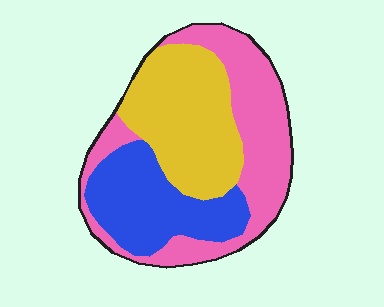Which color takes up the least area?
Blue, at roughly 25%.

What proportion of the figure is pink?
Pink takes up between a quarter and a half of the figure.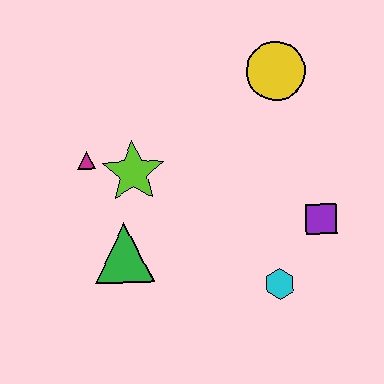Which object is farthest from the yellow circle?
The green triangle is farthest from the yellow circle.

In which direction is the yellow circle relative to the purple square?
The yellow circle is above the purple square.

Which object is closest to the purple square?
The cyan hexagon is closest to the purple square.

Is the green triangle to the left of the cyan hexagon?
Yes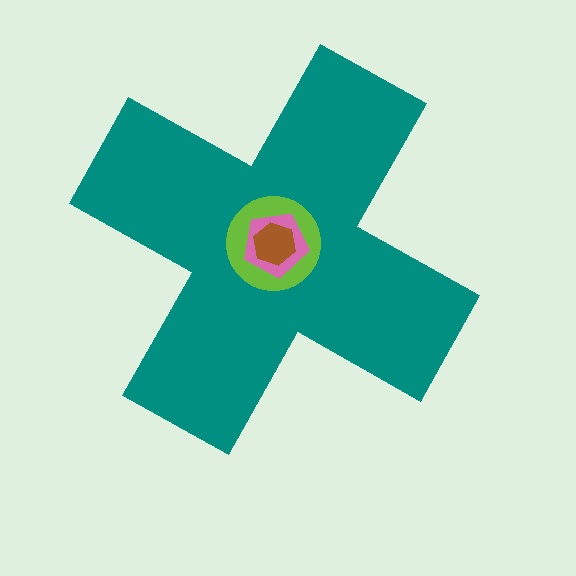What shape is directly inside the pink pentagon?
The brown hexagon.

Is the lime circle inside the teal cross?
Yes.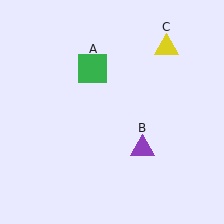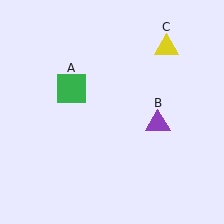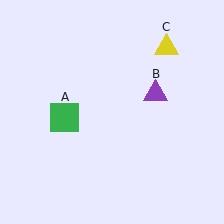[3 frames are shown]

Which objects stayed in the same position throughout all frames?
Yellow triangle (object C) remained stationary.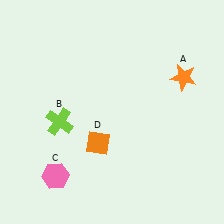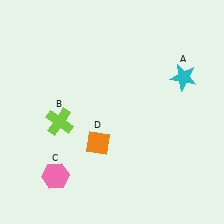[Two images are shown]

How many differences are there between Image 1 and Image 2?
There is 1 difference between the two images.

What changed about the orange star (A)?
In Image 1, A is orange. In Image 2, it changed to cyan.